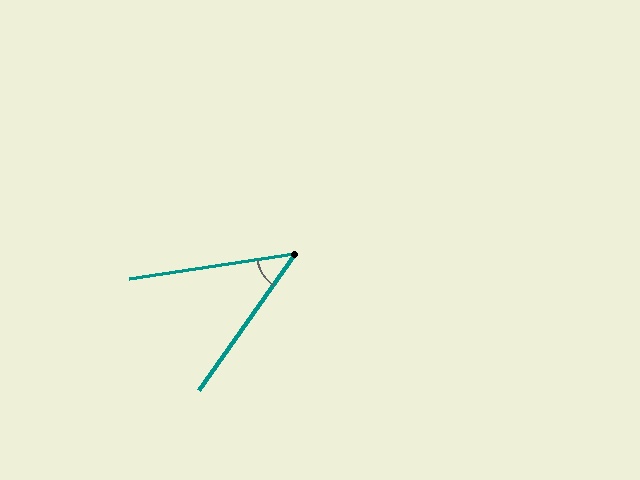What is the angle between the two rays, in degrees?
Approximately 46 degrees.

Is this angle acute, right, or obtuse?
It is acute.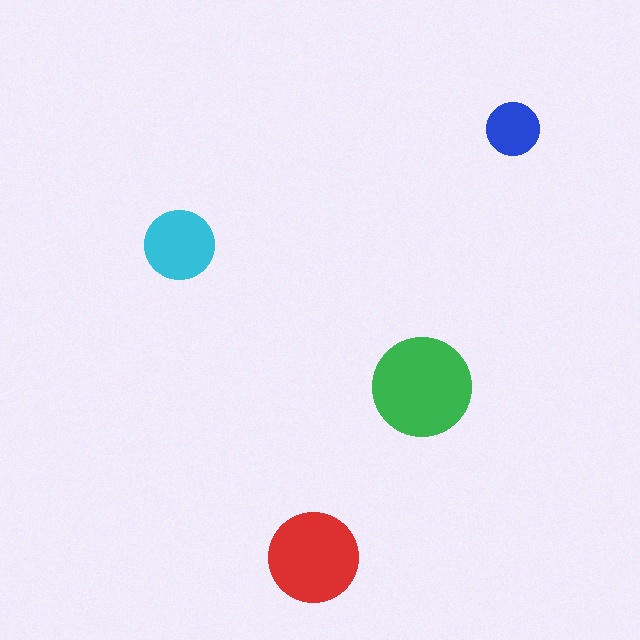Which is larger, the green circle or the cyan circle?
The green one.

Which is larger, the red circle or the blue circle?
The red one.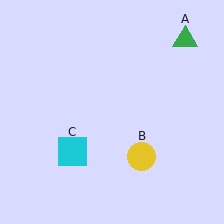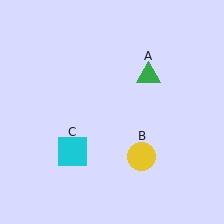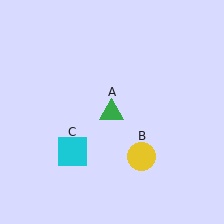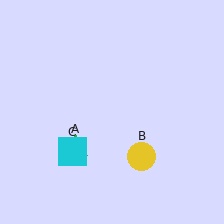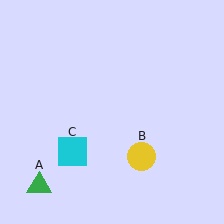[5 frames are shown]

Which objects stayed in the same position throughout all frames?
Yellow circle (object B) and cyan square (object C) remained stationary.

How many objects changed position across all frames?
1 object changed position: green triangle (object A).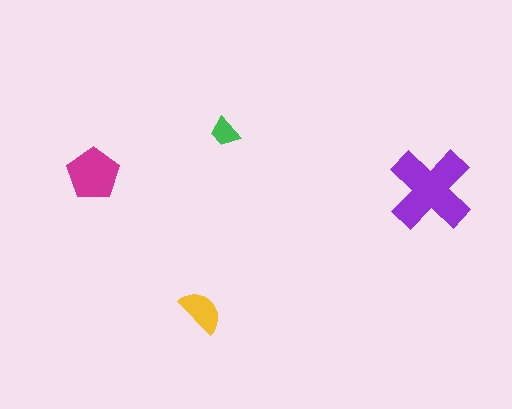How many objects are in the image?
There are 4 objects in the image.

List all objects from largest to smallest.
The purple cross, the magenta pentagon, the yellow semicircle, the green trapezoid.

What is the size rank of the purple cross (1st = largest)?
1st.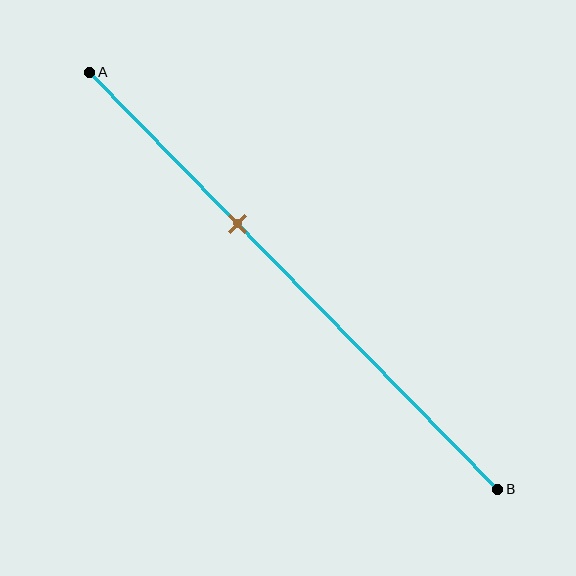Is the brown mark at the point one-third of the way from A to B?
Yes, the mark is approximately at the one-third point.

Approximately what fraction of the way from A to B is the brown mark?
The brown mark is approximately 35% of the way from A to B.